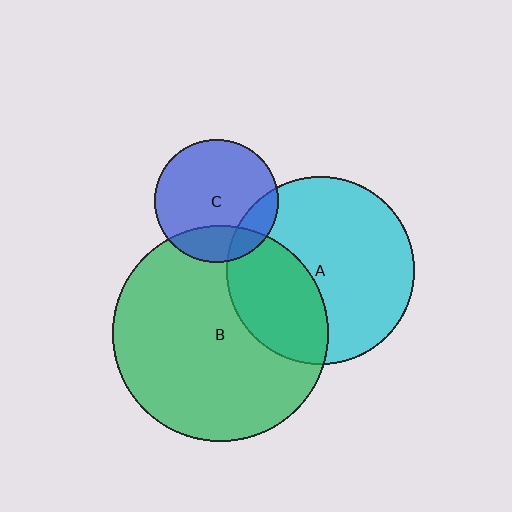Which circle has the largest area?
Circle B (green).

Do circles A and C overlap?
Yes.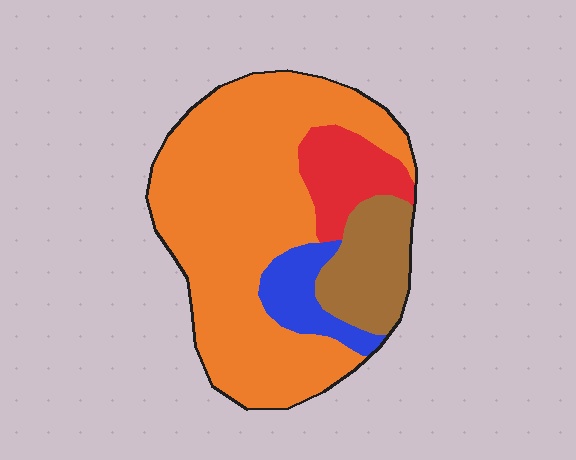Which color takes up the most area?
Orange, at roughly 65%.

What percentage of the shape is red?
Red covers roughly 10% of the shape.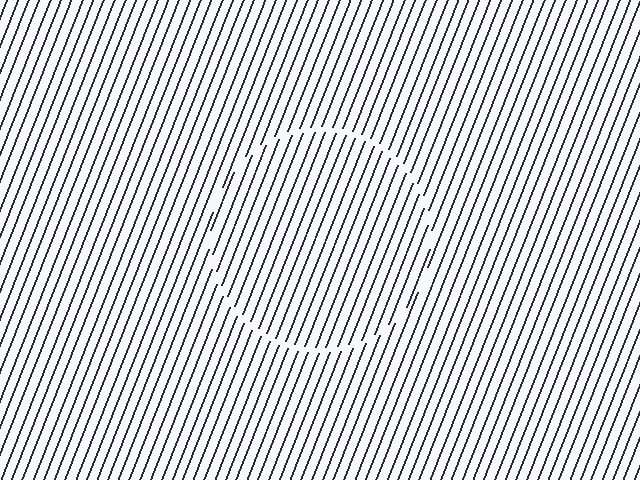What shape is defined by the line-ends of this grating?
An illusory circle. The interior of the shape contains the same grating, shifted by half a period — the contour is defined by the phase discontinuity where line-ends from the inner and outer gratings abut.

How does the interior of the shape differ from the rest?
The interior of the shape contains the same grating, shifted by half a period — the contour is defined by the phase discontinuity where line-ends from the inner and outer gratings abut.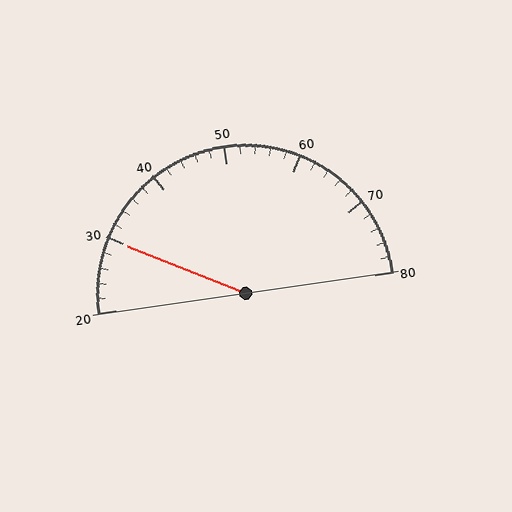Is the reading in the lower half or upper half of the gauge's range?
The reading is in the lower half of the range (20 to 80).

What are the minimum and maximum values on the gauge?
The gauge ranges from 20 to 80.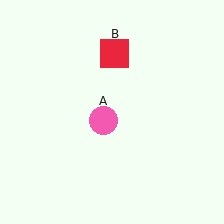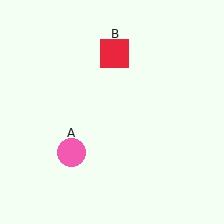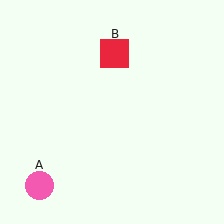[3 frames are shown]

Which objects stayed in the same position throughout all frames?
Red square (object B) remained stationary.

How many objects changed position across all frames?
1 object changed position: pink circle (object A).